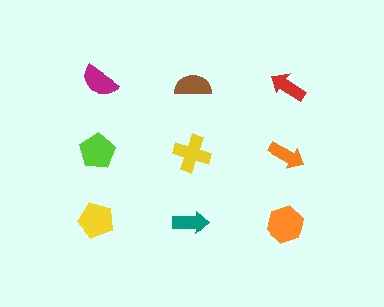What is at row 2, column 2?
A yellow cross.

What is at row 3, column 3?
An orange hexagon.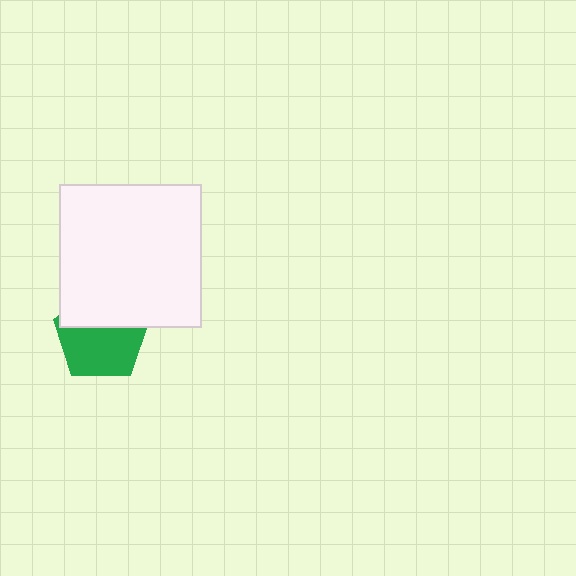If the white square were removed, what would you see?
You would see the complete green pentagon.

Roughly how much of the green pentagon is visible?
About half of it is visible (roughly 61%).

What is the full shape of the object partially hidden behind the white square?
The partially hidden object is a green pentagon.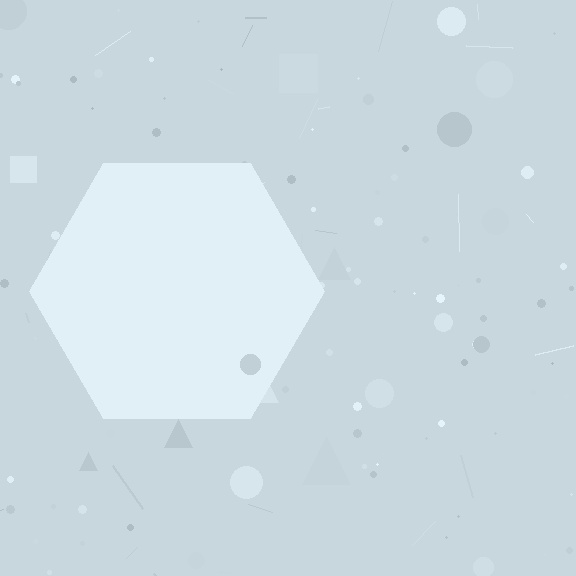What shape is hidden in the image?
A hexagon is hidden in the image.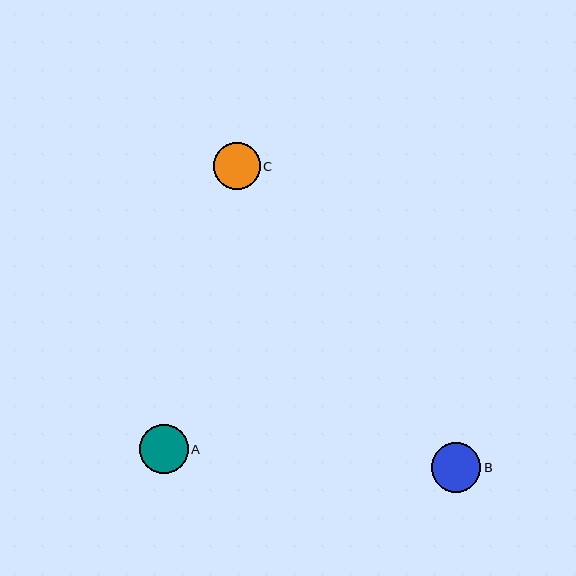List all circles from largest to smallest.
From largest to smallest: B, A, C.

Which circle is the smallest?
Circle C is the smallest with a size of approximately 47 pixels.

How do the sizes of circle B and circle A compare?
Circle B and circle A are approximately the same size.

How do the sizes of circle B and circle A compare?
Circle B and circle A are approximately the same size.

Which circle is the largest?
Circle B is the largest with a size of approximately 50 pixels.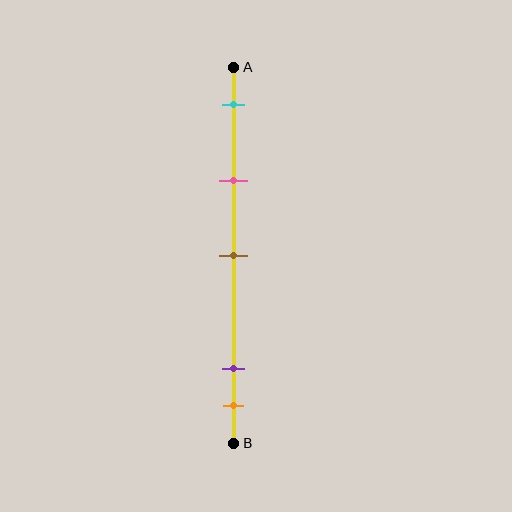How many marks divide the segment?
There are 5 marks dividing the segment.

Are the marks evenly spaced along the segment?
No, the marks are not evenly spaced.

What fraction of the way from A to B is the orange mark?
The orange mark is approximately 90% (0.9) of the way from A to B.